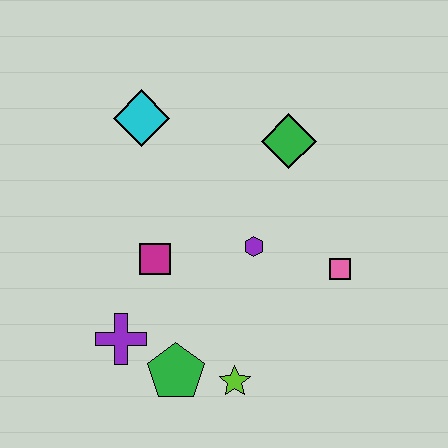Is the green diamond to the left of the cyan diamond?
No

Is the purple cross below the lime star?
No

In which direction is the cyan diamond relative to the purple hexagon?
The cyan diamond is above the purple hexagon.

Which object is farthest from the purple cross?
The green diamond is farthest from the purple cross.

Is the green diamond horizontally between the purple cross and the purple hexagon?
No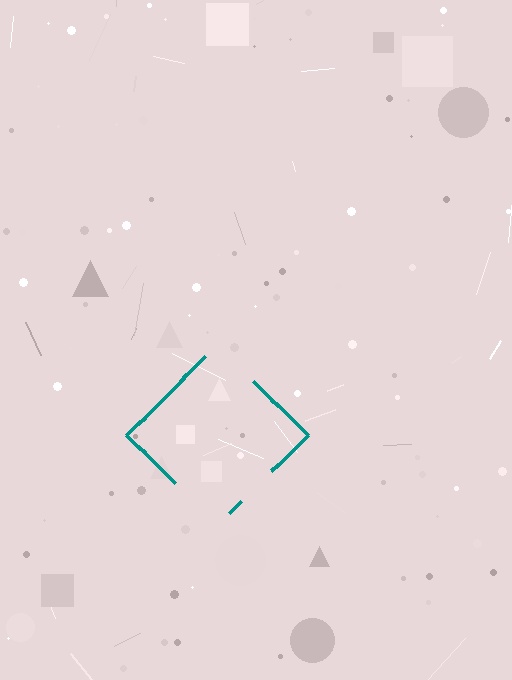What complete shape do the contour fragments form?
The contour fragments form a diamond.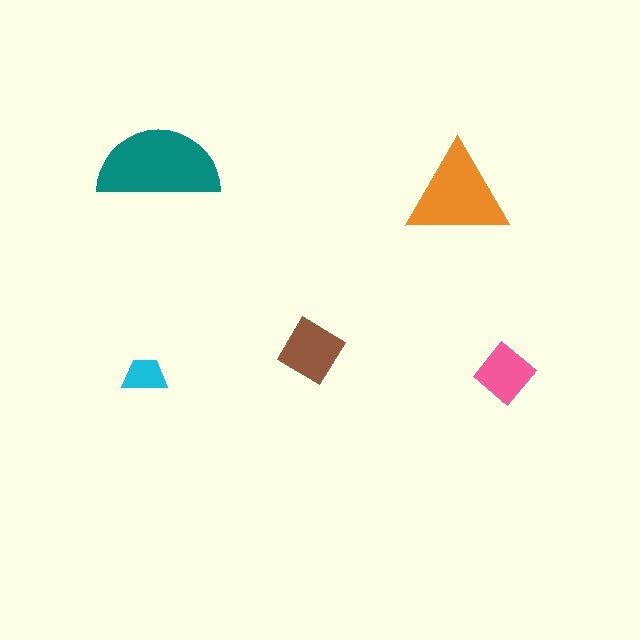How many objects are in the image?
There are 5 objects in the image.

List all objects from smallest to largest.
The cyan trapezoid, the pink diamond, the brown diamond, the orange triangle, the teal semicircle.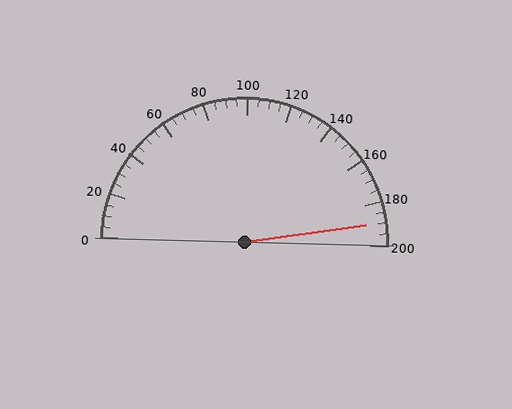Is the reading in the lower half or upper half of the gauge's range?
The reading is in the upper half of the range (0 to 200).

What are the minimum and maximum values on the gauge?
The gauge ranges from 0 to 200.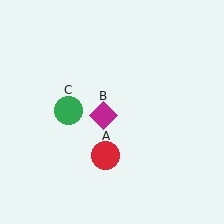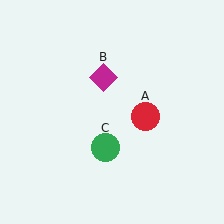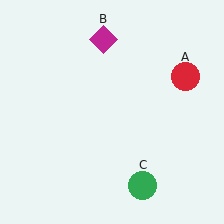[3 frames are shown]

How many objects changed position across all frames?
3 objects changed position: red circle (object A), magenta diamond (object B), green circle (object C).